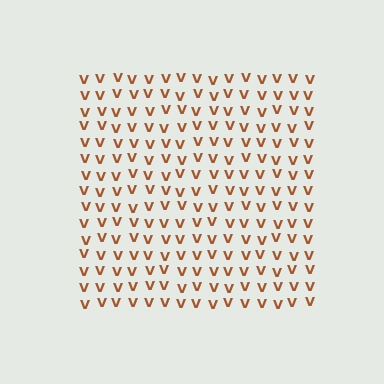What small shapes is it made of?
It is made of small letter V's.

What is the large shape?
The large shape is a square.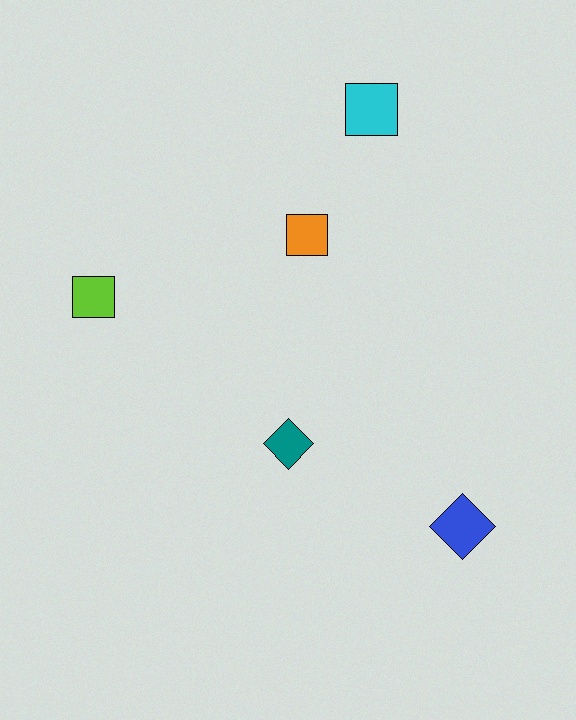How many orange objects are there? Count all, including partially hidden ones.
There is 1 orange object.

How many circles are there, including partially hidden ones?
There are no circles.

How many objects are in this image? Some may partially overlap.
There are 5 objects.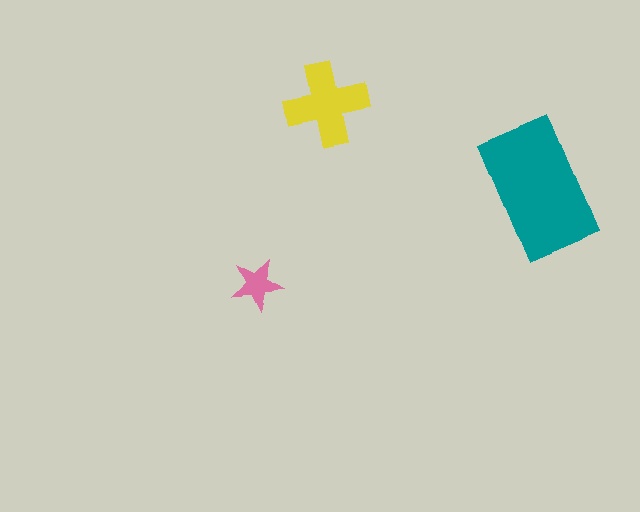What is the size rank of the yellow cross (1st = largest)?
2nd.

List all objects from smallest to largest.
The pink star, the yellow cross, the teal rectangle.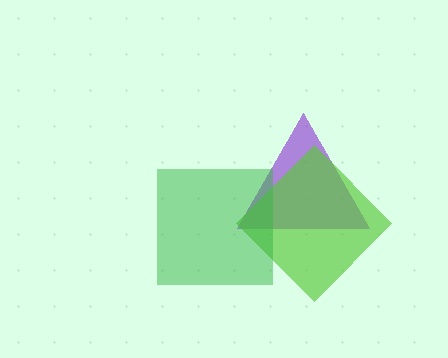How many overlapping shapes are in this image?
There are 3 overlapping shapes in the image.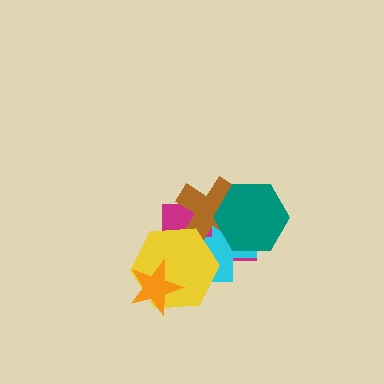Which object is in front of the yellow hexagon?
The orange star is in front of the yellow hexagon.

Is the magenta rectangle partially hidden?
Yes, it is partially covered by another shape.